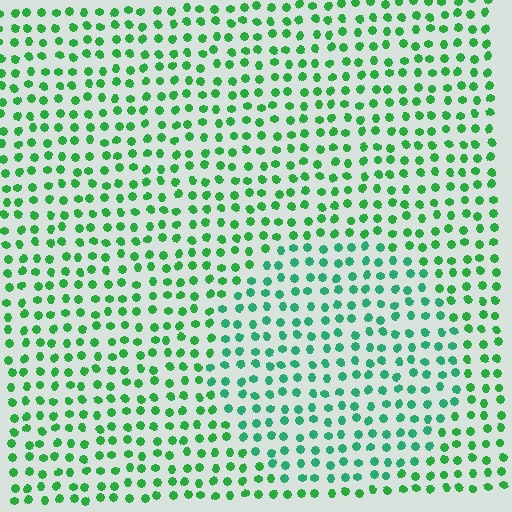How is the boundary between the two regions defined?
The boundary is defined purely by a slight shift in hue (about 23 degrees). Spacing, size, and orientation are identical on both sides.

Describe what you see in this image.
The image is filled with small green elements in a uniform arrangement. A circle-shaped region is visible where the elements are tinted to a slightly different hue, forming a subtle color boundary.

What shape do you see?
I see a circle.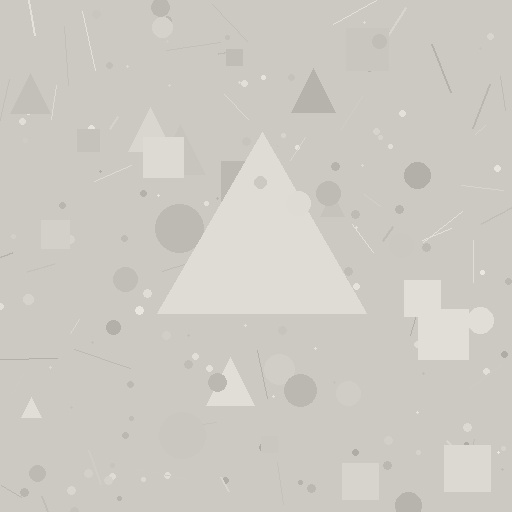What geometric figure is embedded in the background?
A triangle is embedded in the background.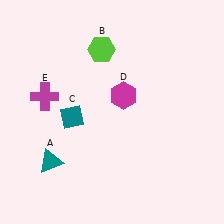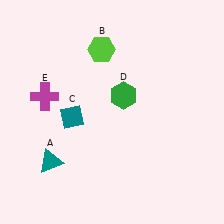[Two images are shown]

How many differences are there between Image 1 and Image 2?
There is 1 difference between the two images.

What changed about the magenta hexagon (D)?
In Image 1, D is magenta. In Image 2, it changed to green.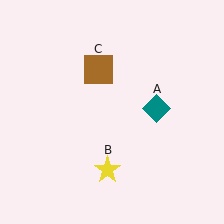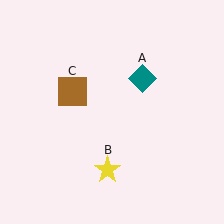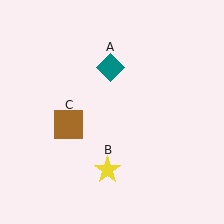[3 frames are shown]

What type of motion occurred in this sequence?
The teal diamond (object A), brown square (object C) rotated counterclockwise around the center of the scene.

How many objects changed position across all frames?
2 objects changed position: teal diamond (object A), brown square (object C).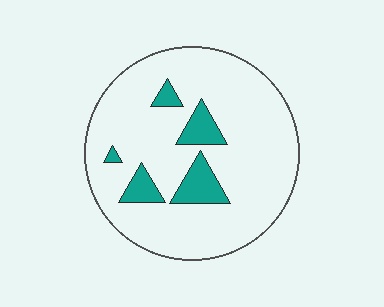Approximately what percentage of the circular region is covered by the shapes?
Approximately 15%.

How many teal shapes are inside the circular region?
5.